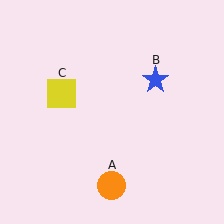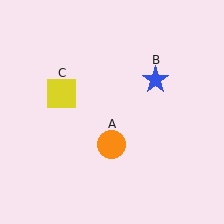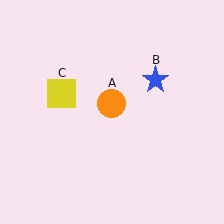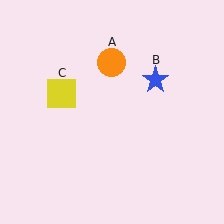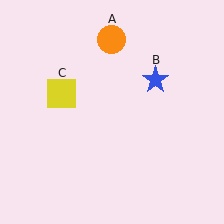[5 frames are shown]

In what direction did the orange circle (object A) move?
The orange circle (object A) moved up.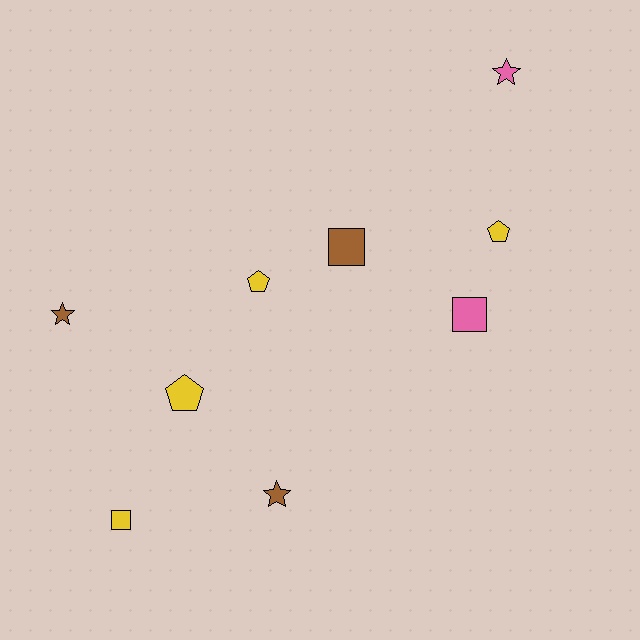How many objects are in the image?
There are 9 objects.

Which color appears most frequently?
Yellow, with 4 objects.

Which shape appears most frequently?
Square, with 3 objects.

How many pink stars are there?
There is 1 pink star.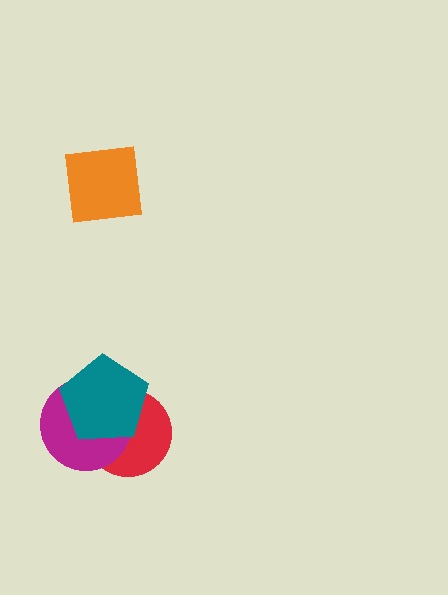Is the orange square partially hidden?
No, no other shape covers it.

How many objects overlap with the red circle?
2 objects overlap with the red circle.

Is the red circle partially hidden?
Yes, it is partially covered by another shape.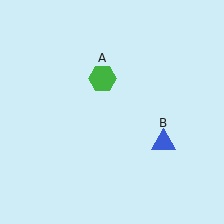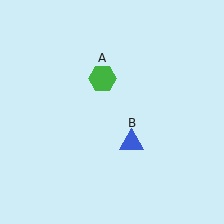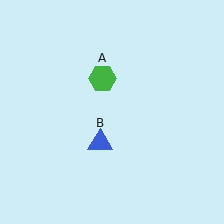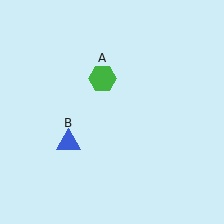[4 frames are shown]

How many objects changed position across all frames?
1 object changed position: blue triangle (object B).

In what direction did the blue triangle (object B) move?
The blue triangle (object B) moved left.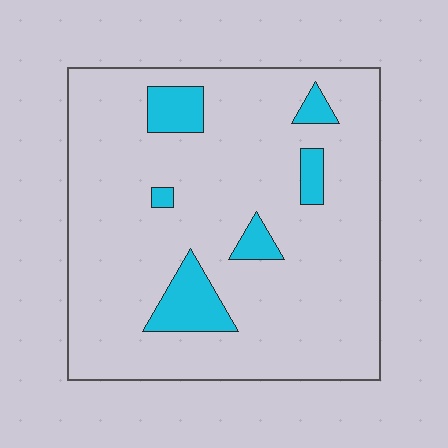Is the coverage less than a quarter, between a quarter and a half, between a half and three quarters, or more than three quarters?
Less than a quarter.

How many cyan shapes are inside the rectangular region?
6.